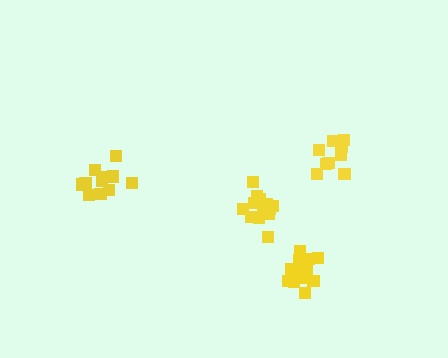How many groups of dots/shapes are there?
There are 4 groups.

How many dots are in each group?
Group 1: 11 dots, Group 2: 14 dots, Group 3: 13 dots, Group 4: 11 dots (49 total).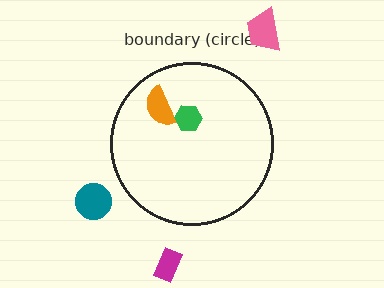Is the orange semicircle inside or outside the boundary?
Inside.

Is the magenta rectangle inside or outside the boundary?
Outside.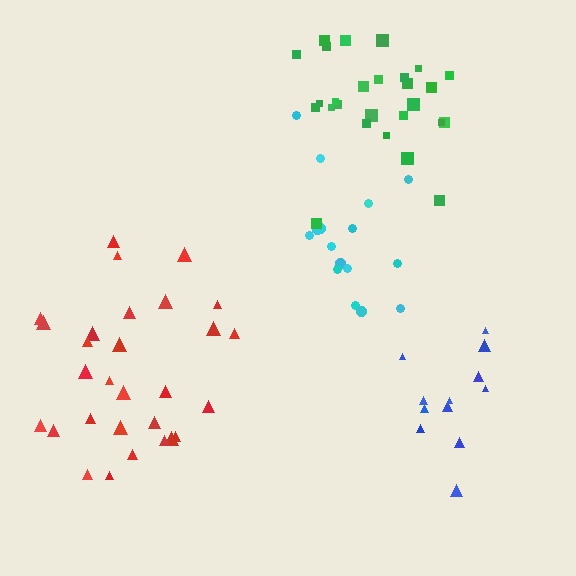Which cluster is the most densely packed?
Green.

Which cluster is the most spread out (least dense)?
Cyan.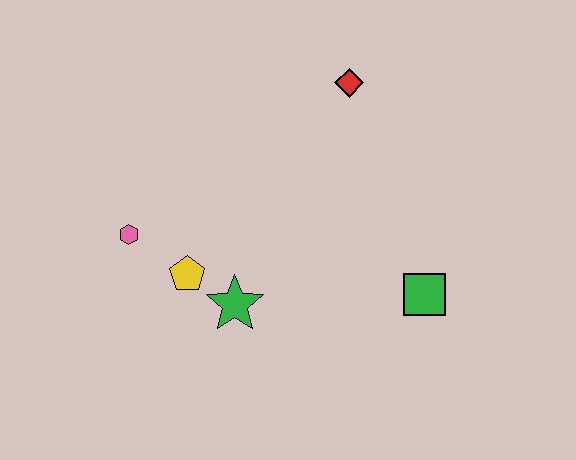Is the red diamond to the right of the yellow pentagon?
Yes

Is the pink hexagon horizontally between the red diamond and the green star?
No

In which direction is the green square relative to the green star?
The green square is to the right of the green star.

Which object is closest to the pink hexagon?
The yellow pentagon is closest to the pink hexagon.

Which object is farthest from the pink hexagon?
The green square is farthest from the pink hexagon.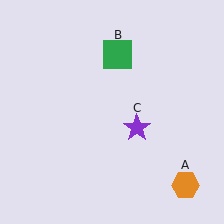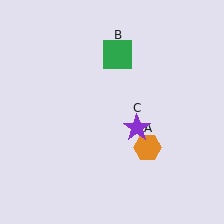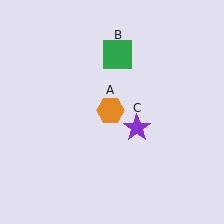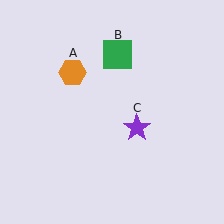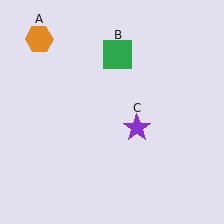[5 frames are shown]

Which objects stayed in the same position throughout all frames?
Green square (object B) and purple star (object C) remained stationary.